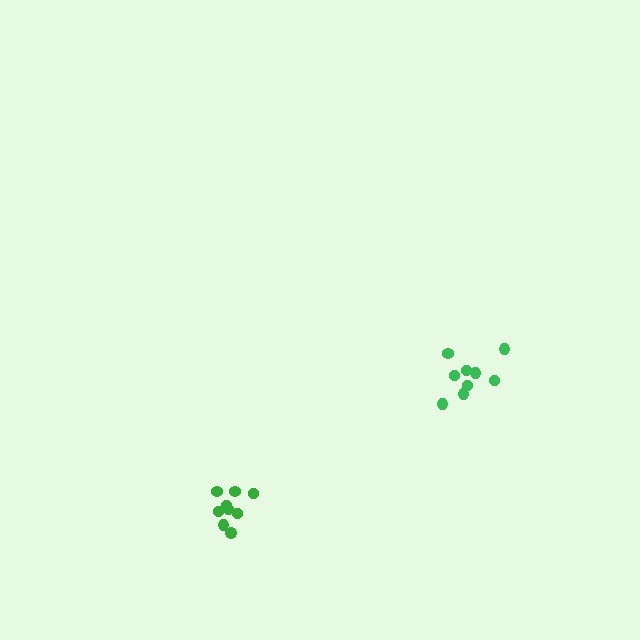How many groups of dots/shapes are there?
There are 2 groups.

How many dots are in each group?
Group 1: 9 dots, Group 2: 9 dots (18 total).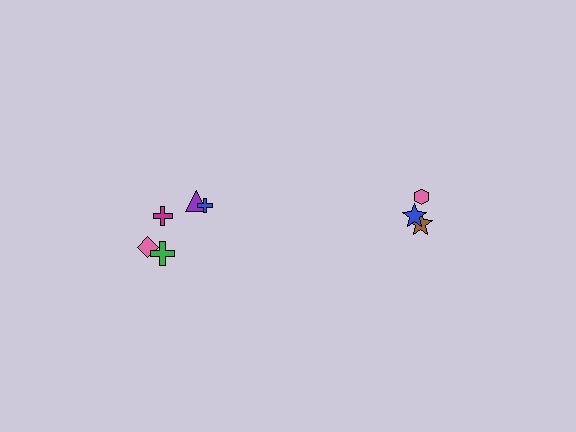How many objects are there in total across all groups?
There are 8 objects.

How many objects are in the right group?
There are 3 objects.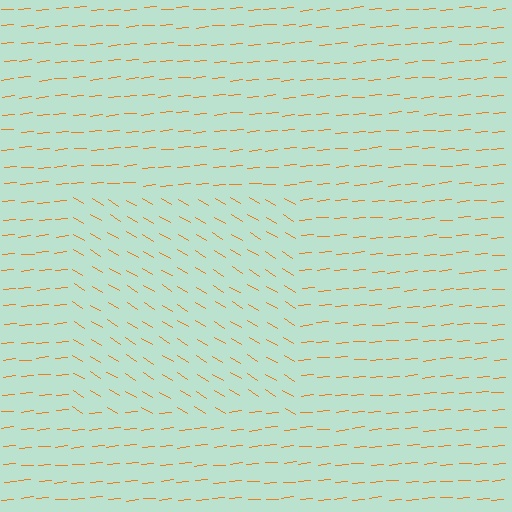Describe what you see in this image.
The image is filled with small orange line segments. A rectangle region in the image has lines oriented differently from the surrounding lines, creating a visible texture boundary.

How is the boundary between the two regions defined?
The boundary is defined purely by a change in line orientation (approximately 37 degrees difference). All lines are the same color and thickness.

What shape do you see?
I see a rectangle.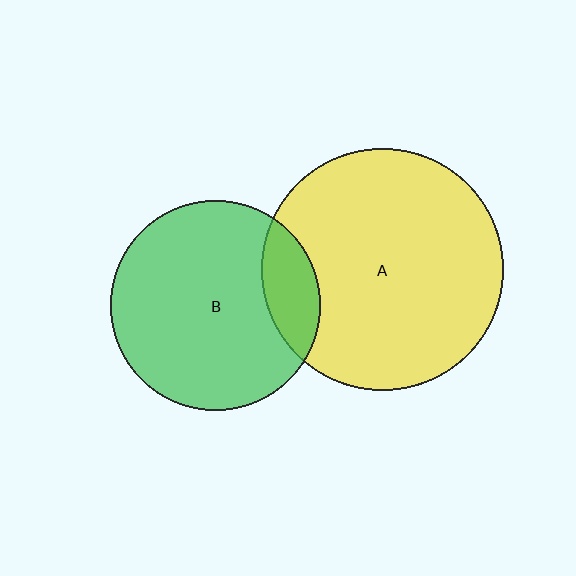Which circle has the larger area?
Circle A (yellow).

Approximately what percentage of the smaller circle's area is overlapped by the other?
Approximately 15%.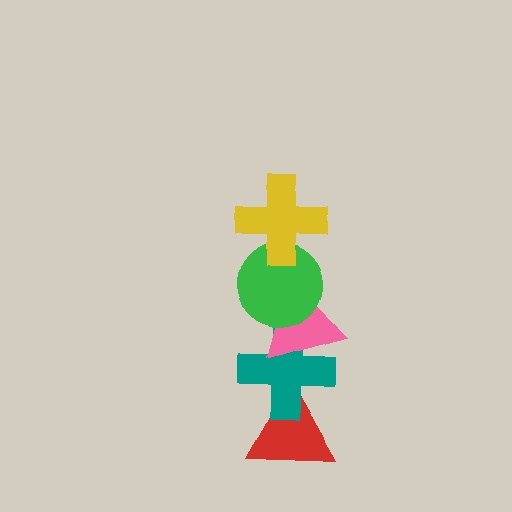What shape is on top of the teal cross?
The pink triangle is on top of the teal cross.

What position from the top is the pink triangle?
The pink triangle is 3rd from the top.